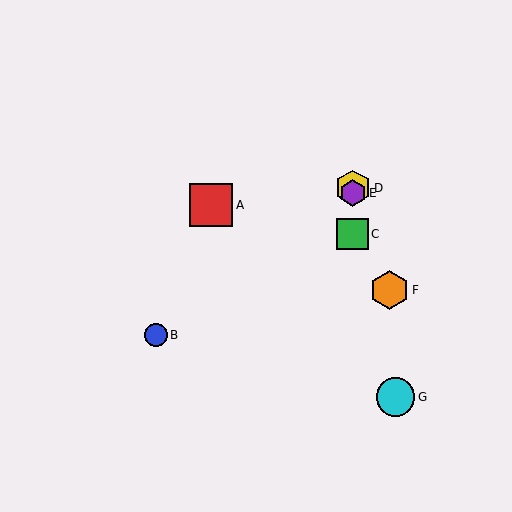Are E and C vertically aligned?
Yes, both are at x≈353.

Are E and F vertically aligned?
No, E is at x≈353 and F is at x≈390.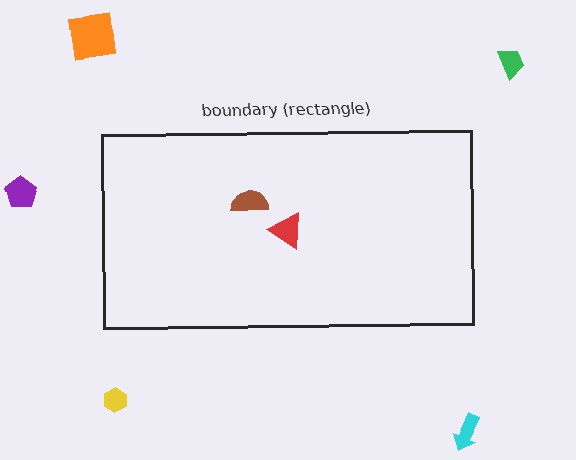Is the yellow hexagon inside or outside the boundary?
Outside.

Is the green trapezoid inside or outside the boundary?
Outside.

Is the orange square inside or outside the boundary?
Outside.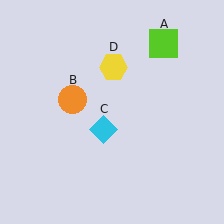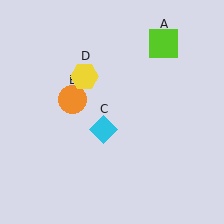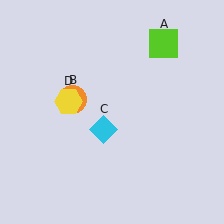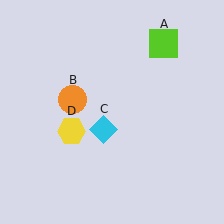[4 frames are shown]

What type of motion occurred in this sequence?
The yellow hexagon (object D) rotated counterclockwise around the center of the scene.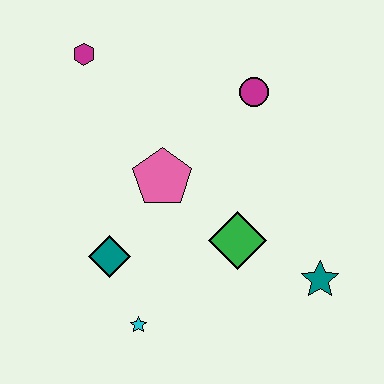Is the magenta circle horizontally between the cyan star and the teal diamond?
No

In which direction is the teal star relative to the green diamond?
The teal star is to the right of the green diamond.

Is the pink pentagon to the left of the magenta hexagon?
No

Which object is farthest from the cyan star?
The magenta hexagon is farthest from the cyan star.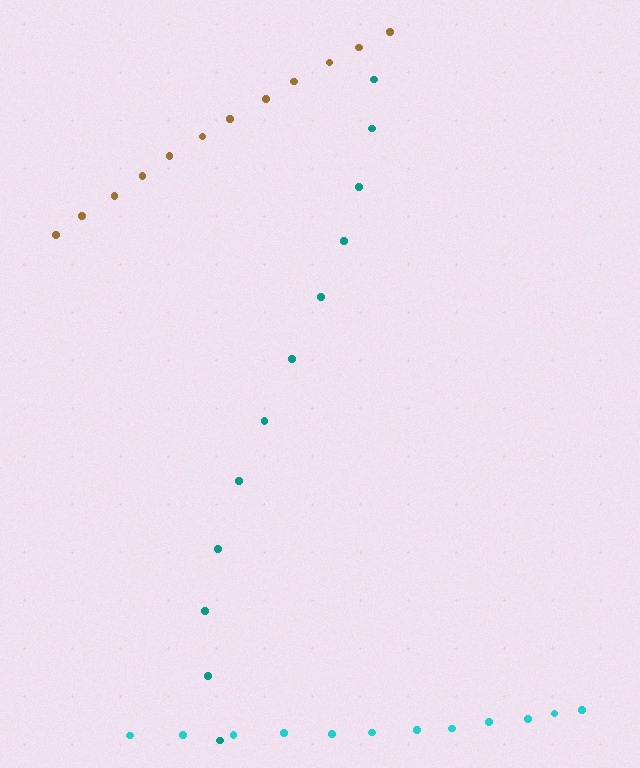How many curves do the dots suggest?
There are 3 distinct paths.